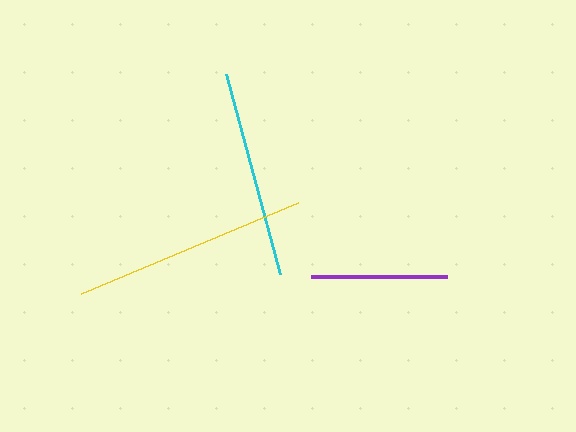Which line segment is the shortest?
The purple line is the shortest at approximately 137 pixels.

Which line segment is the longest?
The yellow line is the longest at approximately 235 pixels.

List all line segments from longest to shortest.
From longest to shortest: yellow, cyan, purple.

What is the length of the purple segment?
The purple segment is approximately 137 pixels long.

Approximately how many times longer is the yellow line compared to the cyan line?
The yellow line is approximately 1.1 times the length of the cyan line.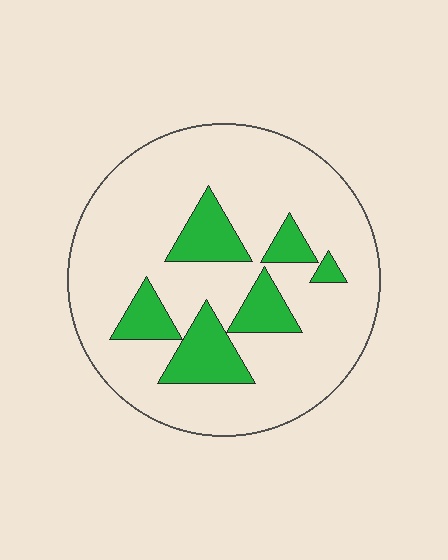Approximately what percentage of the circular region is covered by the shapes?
Approximately 20%.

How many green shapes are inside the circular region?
6.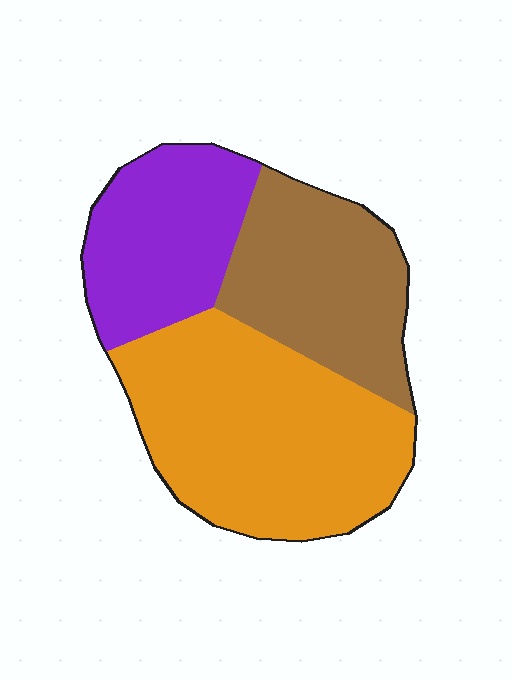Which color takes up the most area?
Orange, at roughly 45%.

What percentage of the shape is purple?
Purple takes up between a sixth and a third of the shape.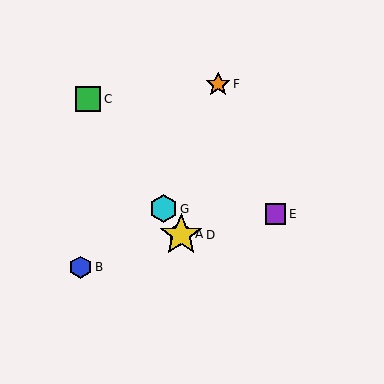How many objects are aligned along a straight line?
4 objects (A, C, D, G) are aligned along a straight line.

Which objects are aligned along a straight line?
Objects A, C, D, G are aligned along a straight line.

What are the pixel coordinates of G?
Object G is at (163, 209).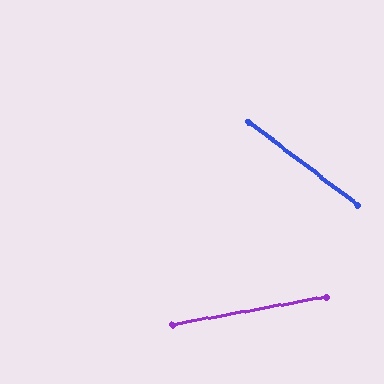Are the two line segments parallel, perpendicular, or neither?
Neither parallel nor perpendicular — they differ by about 48°.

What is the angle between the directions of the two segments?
Approximately 48 degrees.